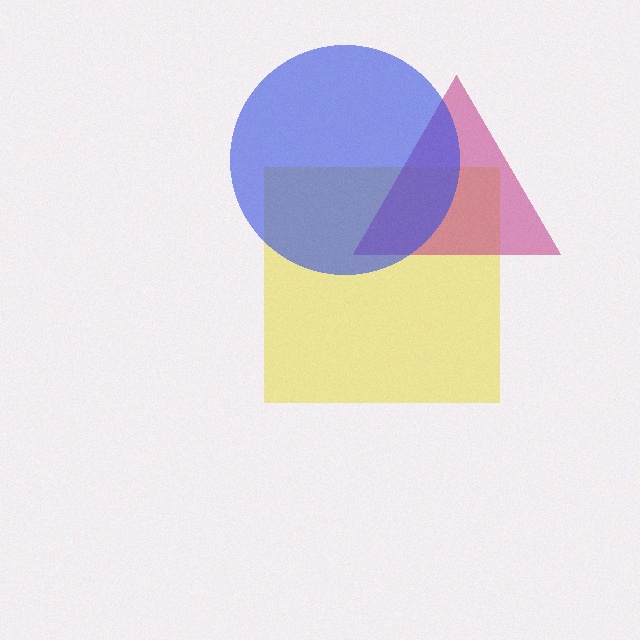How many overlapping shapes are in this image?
There are 3 overlapping shapes in the image.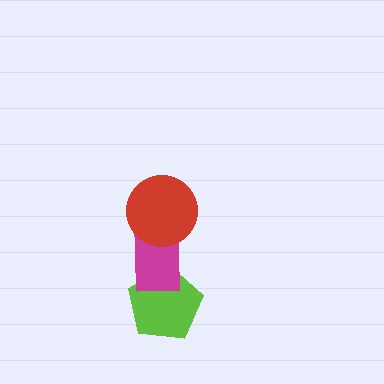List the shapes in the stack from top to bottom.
From top to bottom: the red circle, the magenta rectangle, the lime pentagon.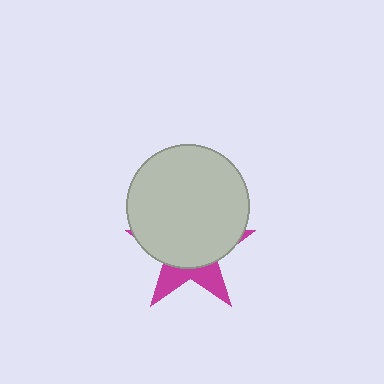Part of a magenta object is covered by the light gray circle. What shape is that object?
It is a star.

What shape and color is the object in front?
The object in front is a light gray circle.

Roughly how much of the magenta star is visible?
A small part of it is visible (roughly 31%).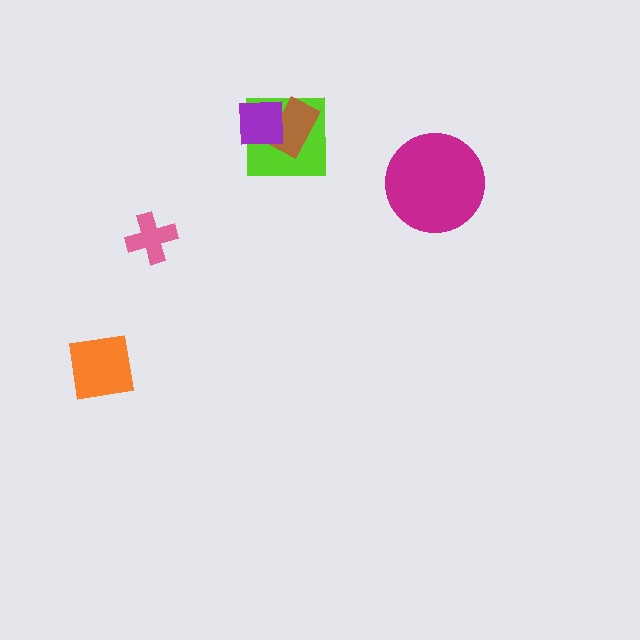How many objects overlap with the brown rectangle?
2 objects overlap with the brown rectangle.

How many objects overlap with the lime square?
2 objects overlap with the lime square.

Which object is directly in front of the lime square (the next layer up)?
The brown rectangle is directly in front of the lime square.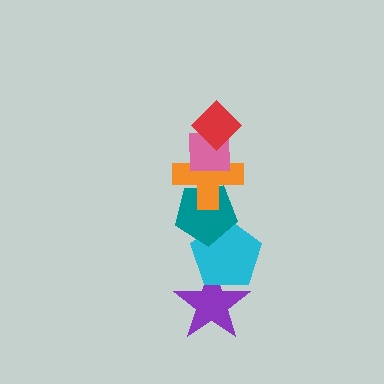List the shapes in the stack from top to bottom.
From top to bottom: the red diamond, the pink square, the orange cross, the teal pentagon, the cyan pentagon, the purple star.